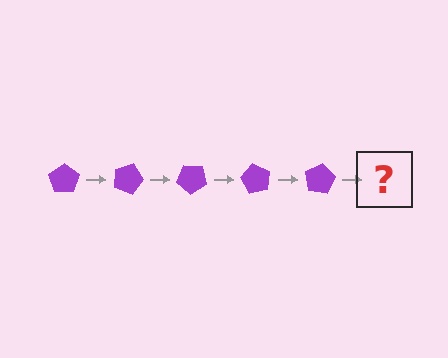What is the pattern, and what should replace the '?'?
The pattern is that the pentagon rotates 20 degrees each step. The '?' should be a purple pentagon rotated 100 degrees.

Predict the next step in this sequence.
The next step is a purple pentagon rotated 100 degrees.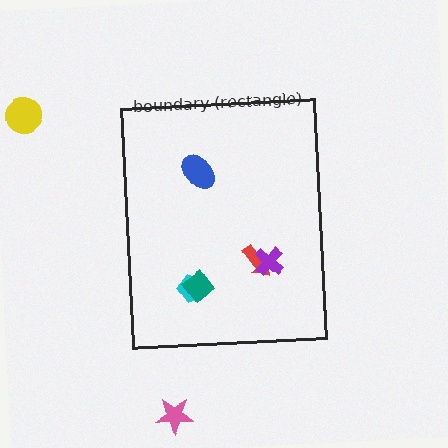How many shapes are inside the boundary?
5 inside, 2 outside.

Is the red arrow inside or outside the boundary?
Inside.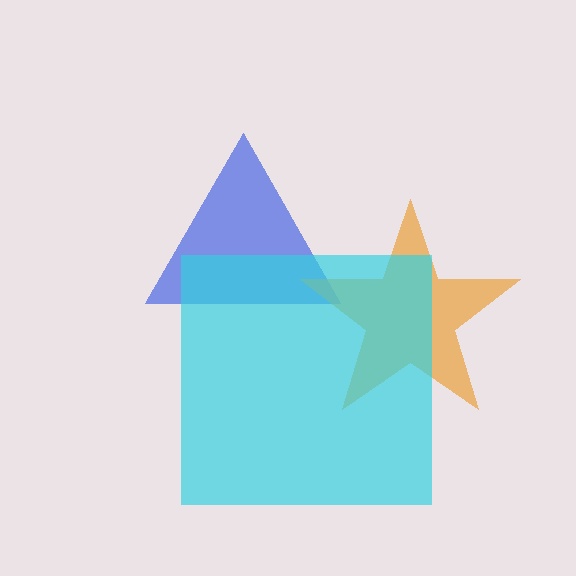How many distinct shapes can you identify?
There are 3 distinct shapes: a blue triangle, an orange star, a cyan square.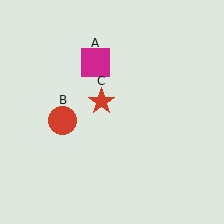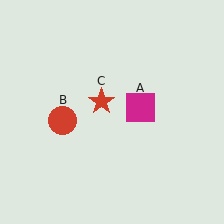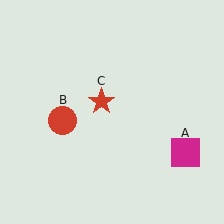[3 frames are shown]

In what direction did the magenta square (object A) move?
The magenta square (object A) moved down and to the right.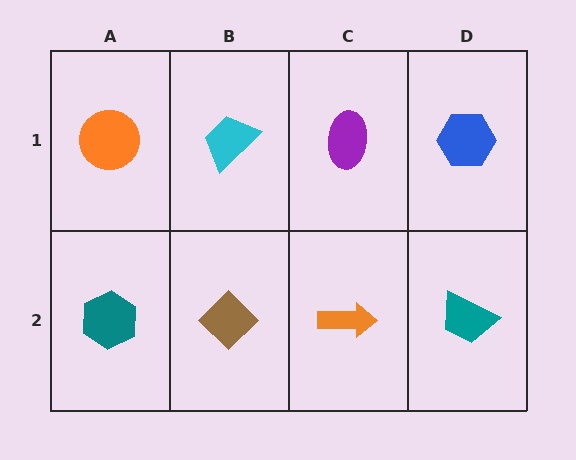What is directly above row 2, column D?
A blue hexagon.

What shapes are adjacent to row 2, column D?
A blue hexagon (row 1, column D), an orange arrow (row 2, column C).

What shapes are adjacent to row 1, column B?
A brown diamond (row 2, column B), an orange circle (row 1, column A), a purple ellipse (row 1, column C).